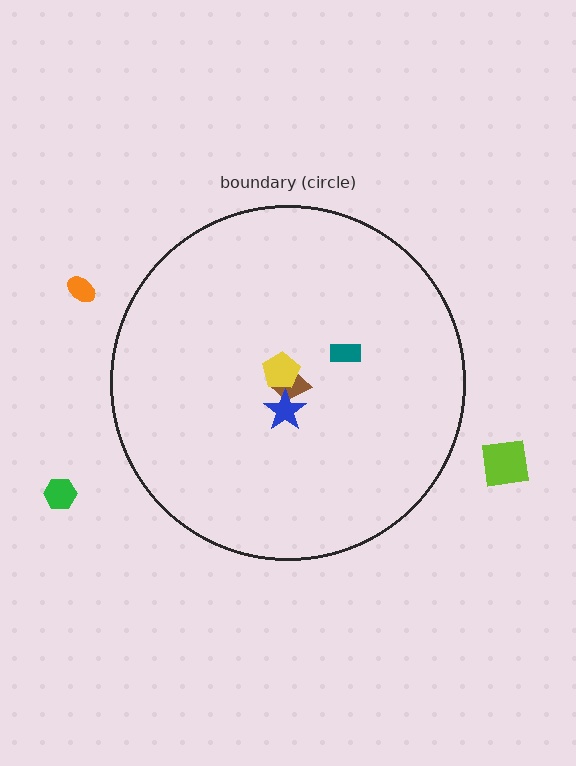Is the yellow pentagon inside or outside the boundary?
Inside.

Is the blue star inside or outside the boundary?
Inside.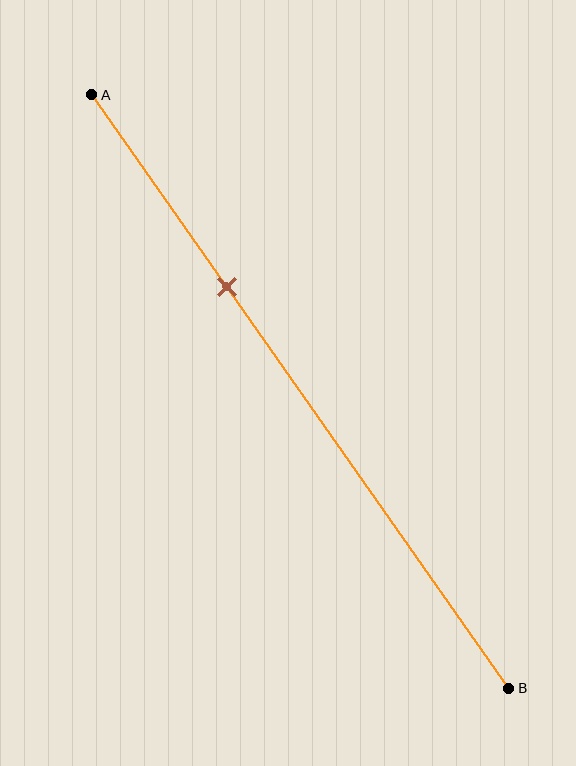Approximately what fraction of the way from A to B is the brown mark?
The brown mark is approximately 30% of the way from A to B.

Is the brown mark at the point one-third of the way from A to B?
Yes, the mark is approximately at the one-third point.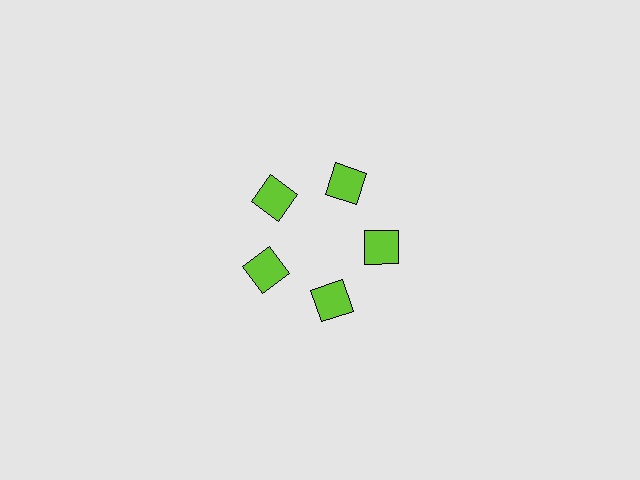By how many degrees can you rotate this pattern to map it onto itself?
The pattern maps onto itself every 72 degrees of rotation.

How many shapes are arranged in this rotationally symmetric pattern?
There are 5 shapes, arranged in 5 groups of 1.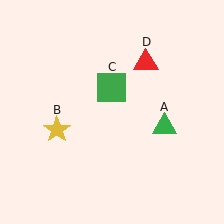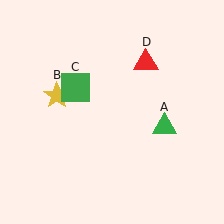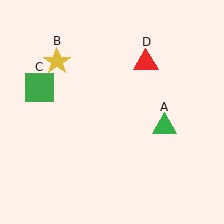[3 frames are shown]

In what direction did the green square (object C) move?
The green square (object C) moved left.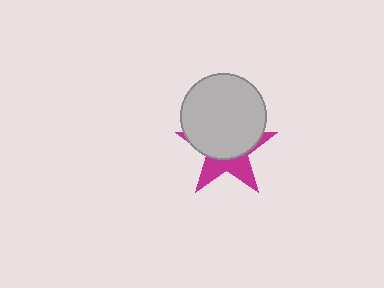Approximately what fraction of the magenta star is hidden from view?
Roughly 61% of the magenta star is hidden behind the light gray circle.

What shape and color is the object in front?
The object in front is a light gray circle.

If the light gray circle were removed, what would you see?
You would see the complete magenta star.